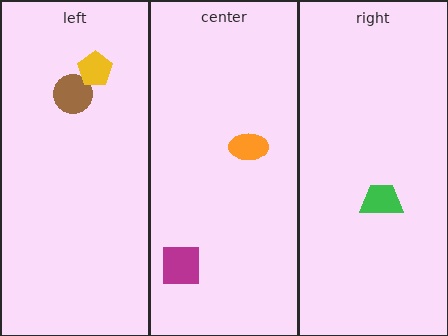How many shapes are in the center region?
2.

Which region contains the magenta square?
The center region.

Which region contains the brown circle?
The left region.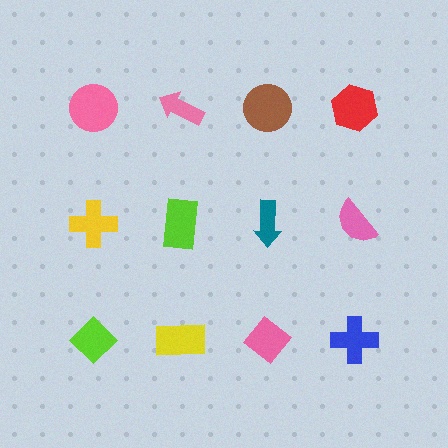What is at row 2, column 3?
A teal arrow.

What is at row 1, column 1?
A pink circle.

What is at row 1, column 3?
A brown circle.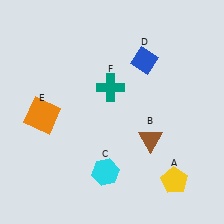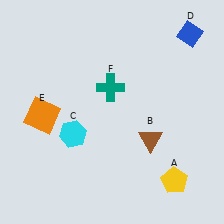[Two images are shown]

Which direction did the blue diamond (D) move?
The blue diamond (D) moved right.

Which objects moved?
The objects that moved are: the cyan hexagon (C), the blue diamond (D).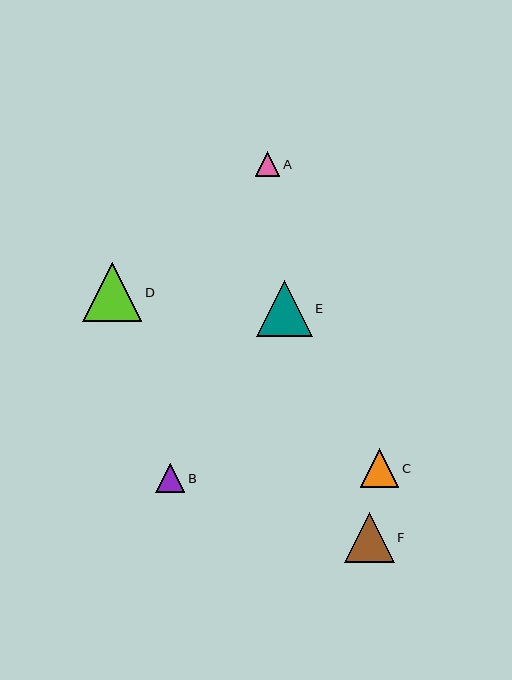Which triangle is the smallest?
Triangle A is the smallest with a size of approximately 25 pixels.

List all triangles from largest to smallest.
From largest to smallest: D, E, F, C, B, A.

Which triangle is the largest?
Triangle D is the largest with a size of approximately 59 pixels.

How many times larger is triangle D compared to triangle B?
Triangle D is approximately 2.0 times the size of triangle B.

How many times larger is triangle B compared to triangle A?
Triangle B is approximately 1.2 times the size of triangle A.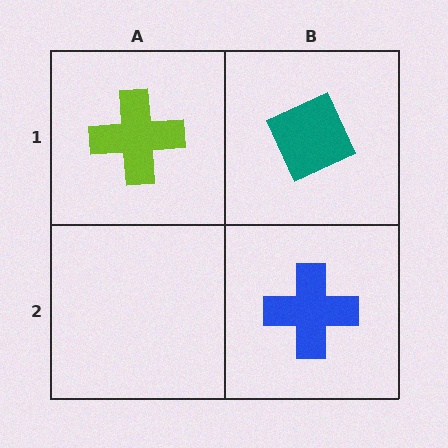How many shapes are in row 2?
1 shape.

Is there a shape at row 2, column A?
No, that cell is empty.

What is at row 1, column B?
A teal diamond.